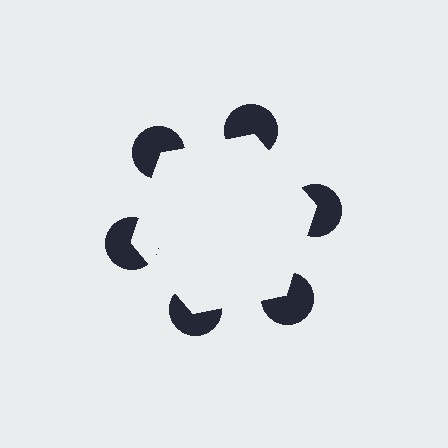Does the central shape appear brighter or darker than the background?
It typically appears slightly brighter than the background, even though no actual brightness change is drawn.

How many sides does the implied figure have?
6 sides.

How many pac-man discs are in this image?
There are 6 — one at each vertex of the illusory hexagon.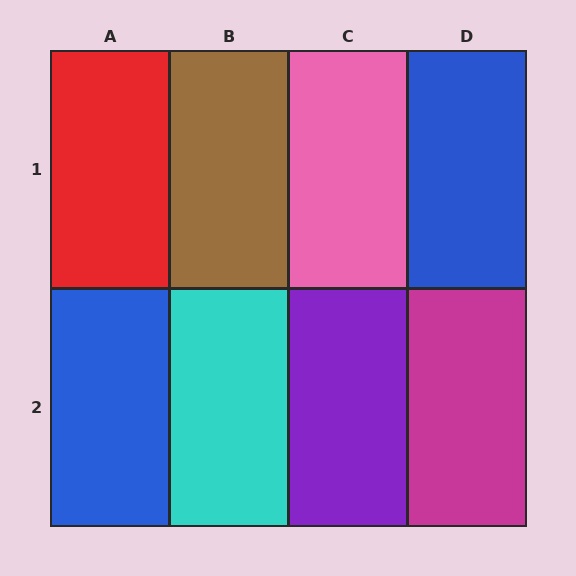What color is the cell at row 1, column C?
Pink.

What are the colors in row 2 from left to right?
Blue, cyan, purple, magenta.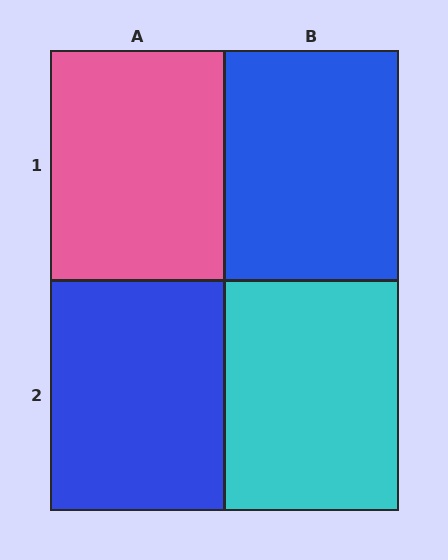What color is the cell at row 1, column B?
Blue.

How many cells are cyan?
1 cell is cyan.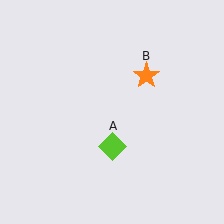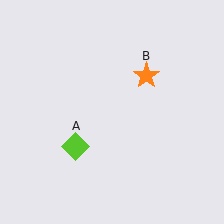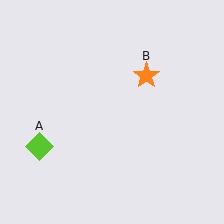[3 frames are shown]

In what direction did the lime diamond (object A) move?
The lime diamond (object A) moved left.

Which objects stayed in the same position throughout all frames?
Orange star (object B) remained stationary.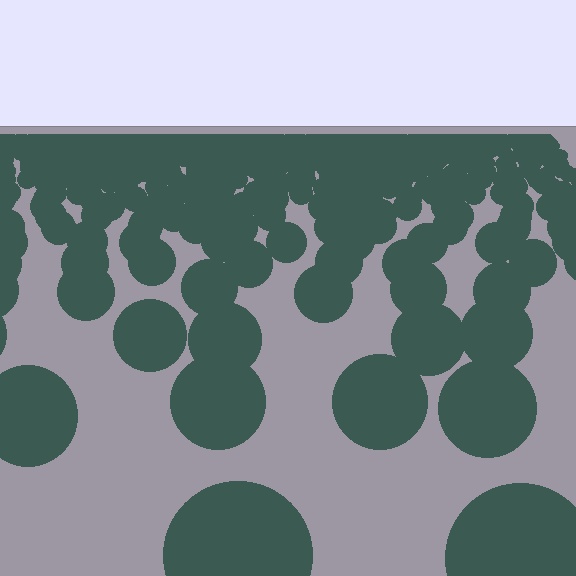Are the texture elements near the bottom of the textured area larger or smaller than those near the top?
Larger. Near the bottom, elements are closer to the viewer and appear at a bigger on-screen size.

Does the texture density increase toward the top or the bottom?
Density increases toward the top.